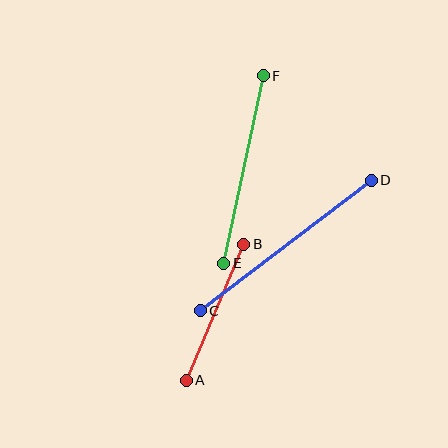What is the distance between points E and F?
The distance is approximately 192 pixels.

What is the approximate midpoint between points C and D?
The midpoint is at approximately (286, 245) pixels.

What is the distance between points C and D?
The distance is approximately 215 pixels.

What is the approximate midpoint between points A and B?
The midpoint is at approximately (215, 312) pixels.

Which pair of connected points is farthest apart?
Points C and D are farthest apart.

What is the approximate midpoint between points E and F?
The midpoint is at approximately (243, 170) pixels.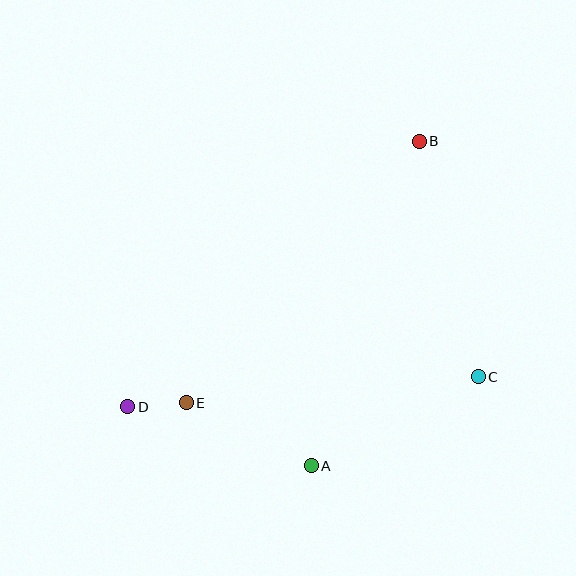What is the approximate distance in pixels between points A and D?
The distance between A and D is approximately 193 pixels.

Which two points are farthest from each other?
Points B and D are farthest from each other.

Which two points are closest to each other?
Points D and E are closest to each other.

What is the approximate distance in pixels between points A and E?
The distance between A and E is approximately 140 pixels.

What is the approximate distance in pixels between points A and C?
The distance between A and C is approximately 189 pixels.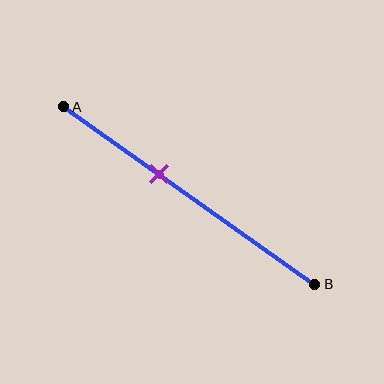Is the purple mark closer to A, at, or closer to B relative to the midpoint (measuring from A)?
The purple mark is closer to point A than the midpoint of segment AB.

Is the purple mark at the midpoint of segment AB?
No, the mark is at about 40% from A, not at the 50% midpoint.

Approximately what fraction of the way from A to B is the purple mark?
The purple mark is approximately 40% of the way from A to B.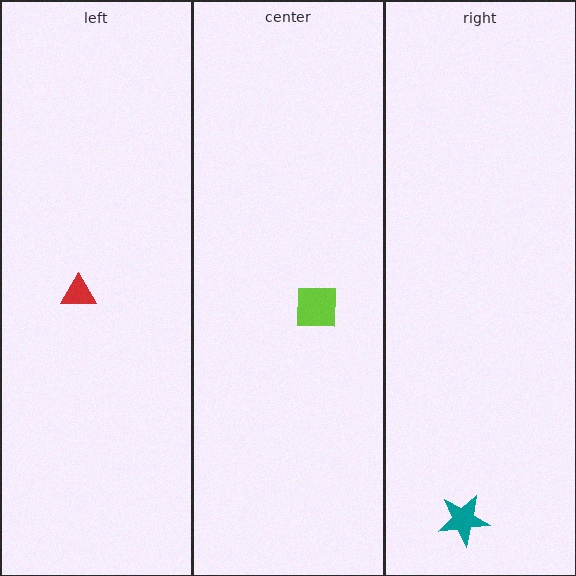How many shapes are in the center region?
1.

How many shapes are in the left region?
1.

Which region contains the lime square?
The center region.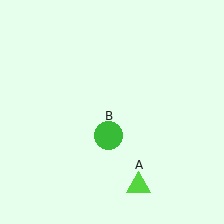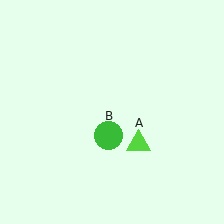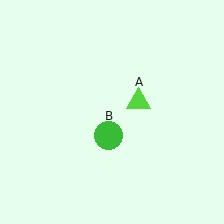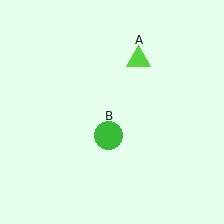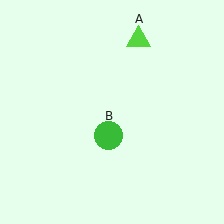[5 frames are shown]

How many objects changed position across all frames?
1 object changed position: lime triangle (object A).